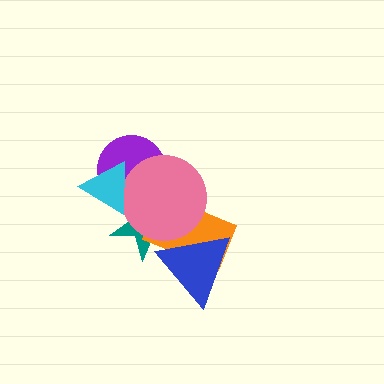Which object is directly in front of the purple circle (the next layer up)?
The teal star is directly in front of the purple circle.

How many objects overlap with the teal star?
5 objects overlap with the teal star.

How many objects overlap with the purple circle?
3 objects overlap with the purple circle.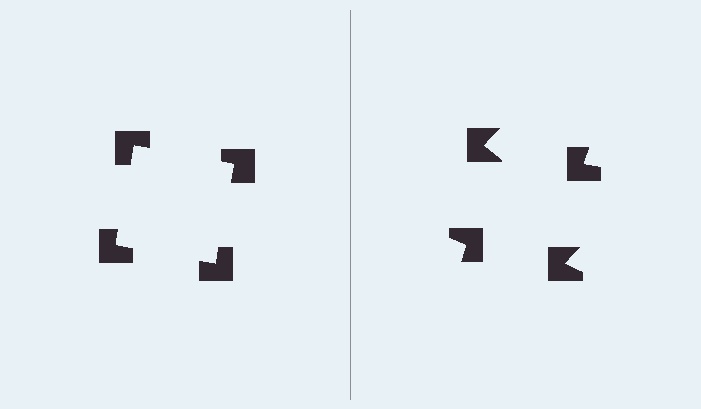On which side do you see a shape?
An illusory square appears on the left side. On the right side the wedge cuts are rotated, so no coherent shape forms.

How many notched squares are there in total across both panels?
8 — 4 on each side.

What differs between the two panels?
The notched squares are positioned identically on both sides; only the wedge orientations differ. On the left they align to a square; on the right they are misaligned.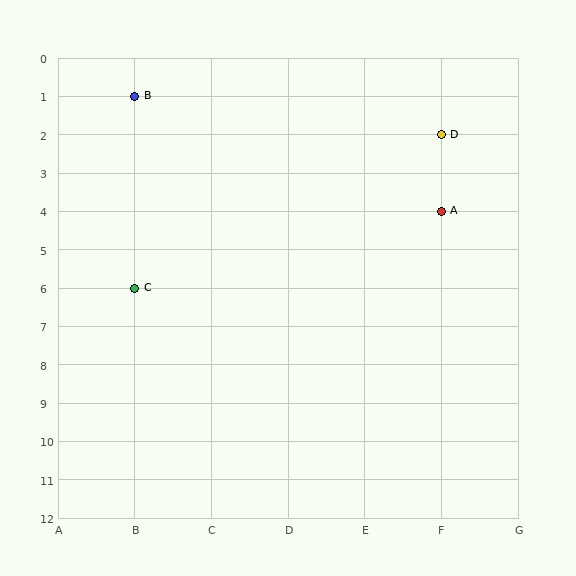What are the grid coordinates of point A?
Point A is at grid coordinates (F, 4).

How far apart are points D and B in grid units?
Points D and B are 4 columns and 1 row apart (about 4.1 grid units diagonally).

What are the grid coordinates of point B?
Point B is at grid coordinates (B, 1).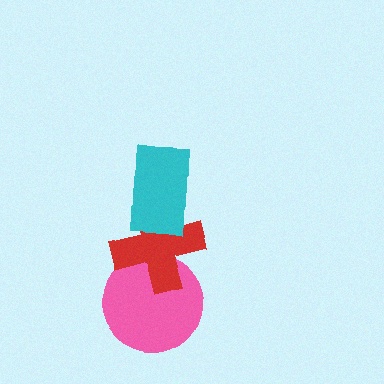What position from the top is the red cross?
The red cross is 2nd from the top.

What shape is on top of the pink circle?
The red cross is on top of the pink circle.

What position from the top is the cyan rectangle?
The cyan rectangle is 1st from the top.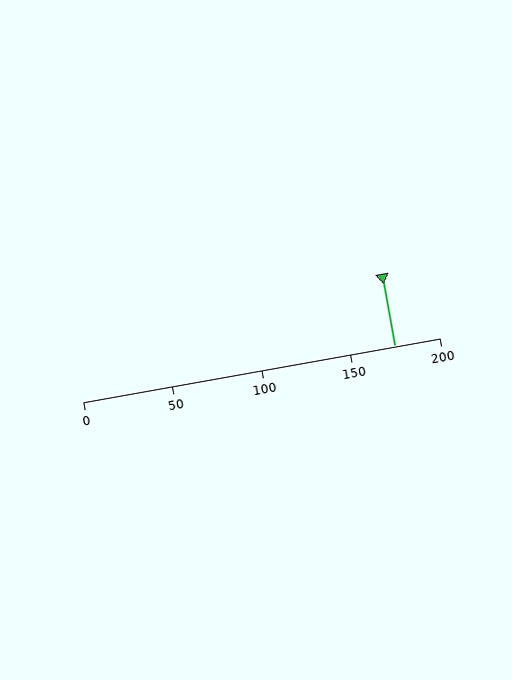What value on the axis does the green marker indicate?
The marker indicates approximately 175.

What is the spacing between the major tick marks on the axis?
The major ticks are spaced 50 apart.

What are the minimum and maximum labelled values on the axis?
The axis runs from 0 to 200.